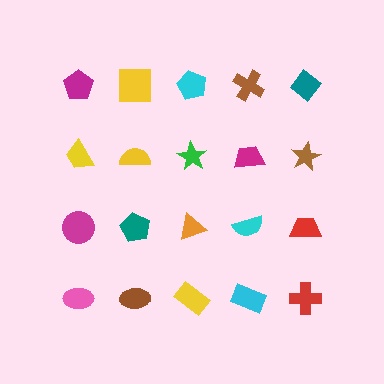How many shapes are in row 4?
5 shapes.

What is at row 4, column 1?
A pink ellipse.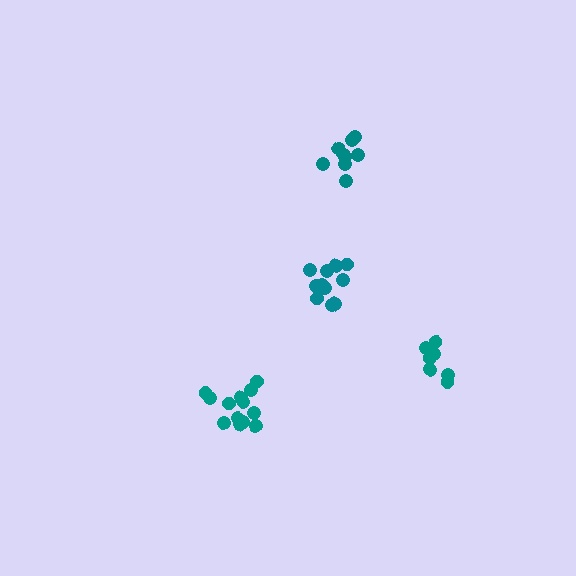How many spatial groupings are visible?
There are 4 spatial groupings.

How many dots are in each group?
Group 1: 10 dots, Group 2: 12 dots, Group 3: 7 dots, Group 4: 13 dots (42 total).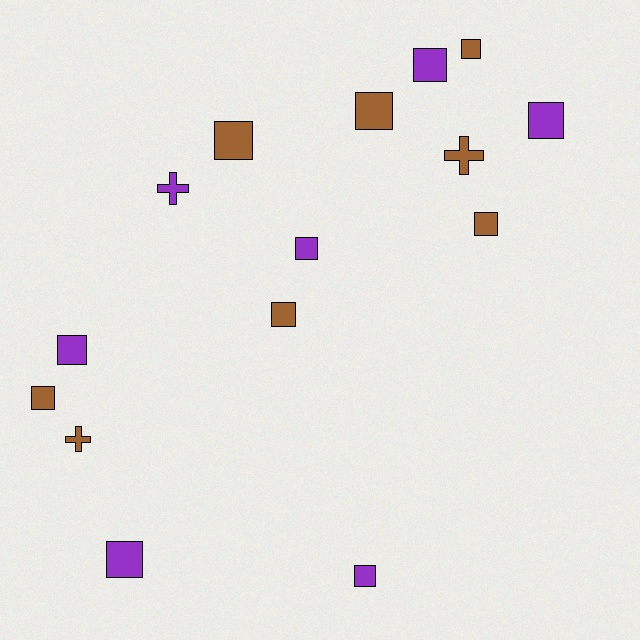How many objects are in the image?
There are 15 objects.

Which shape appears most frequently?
Square, with 12 objects.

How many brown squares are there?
There are 6 brown squares.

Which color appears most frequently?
Brown, with 8 objects.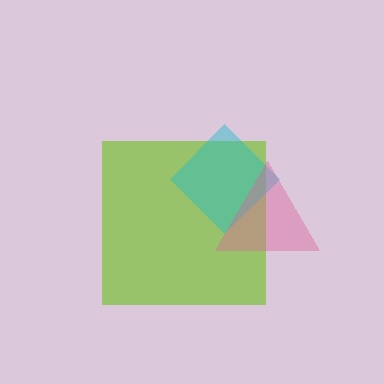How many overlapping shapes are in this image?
There are 3 overlapping shapes in the image.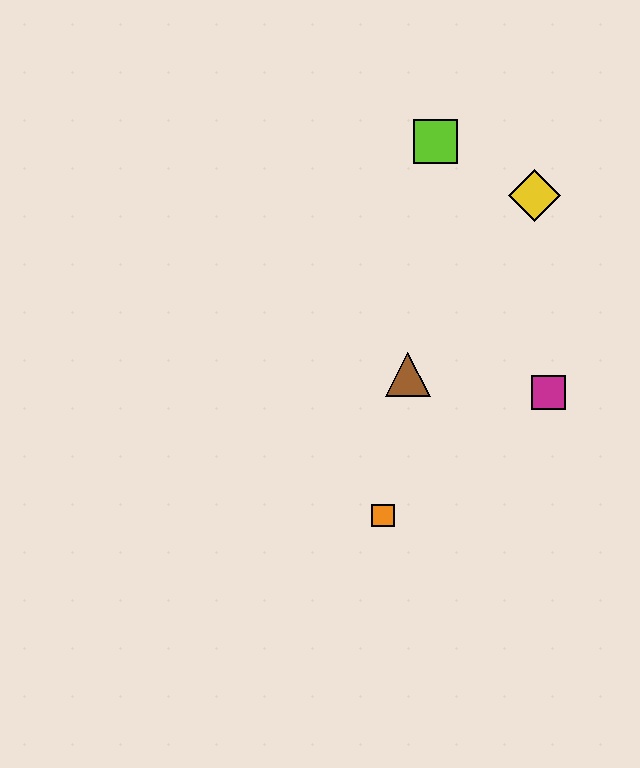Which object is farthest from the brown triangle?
The lime square is farthest from the brown triangle.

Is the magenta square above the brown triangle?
No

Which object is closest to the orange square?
The brown triangle is closest to the orange square.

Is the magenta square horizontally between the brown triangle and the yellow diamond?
No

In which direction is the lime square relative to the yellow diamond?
The lime square is to the left of the yellow diamond.